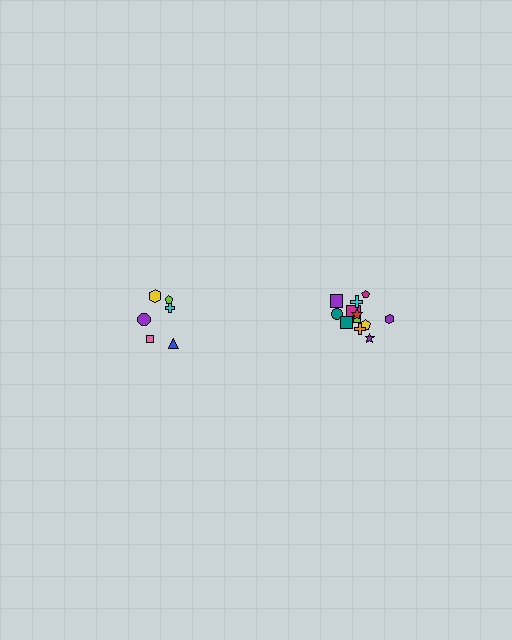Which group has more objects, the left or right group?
The right group.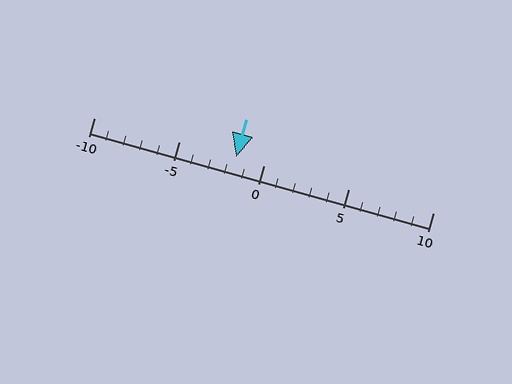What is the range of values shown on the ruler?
The ruler shows values from -10 to 10.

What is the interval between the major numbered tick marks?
The major tick marks are spaced 5 units apart.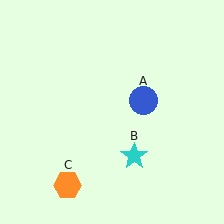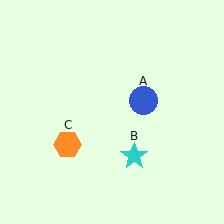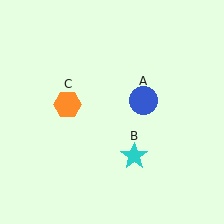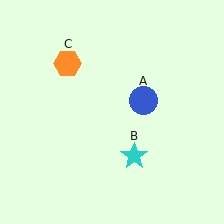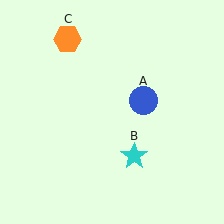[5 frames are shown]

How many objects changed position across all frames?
1 object changed position: orange hexagon (object C).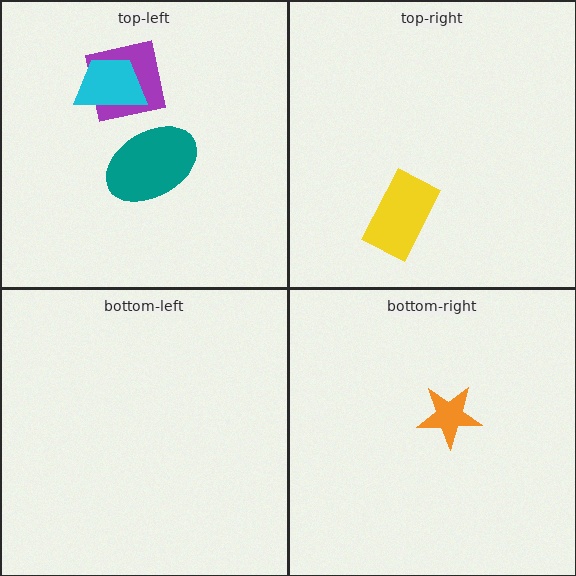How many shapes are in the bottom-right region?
1.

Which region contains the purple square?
The top-left region.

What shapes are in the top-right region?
The yellow rectangle.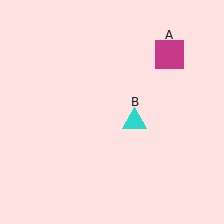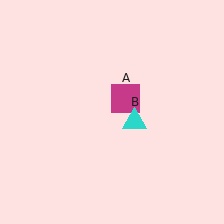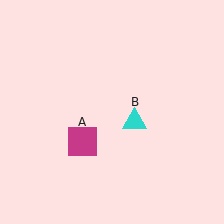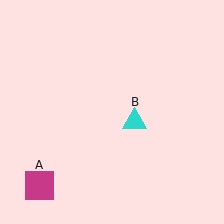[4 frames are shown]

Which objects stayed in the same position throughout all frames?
Cyan triangle (object B) remained stationary.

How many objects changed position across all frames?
1 object changed position: magenta square (object A).